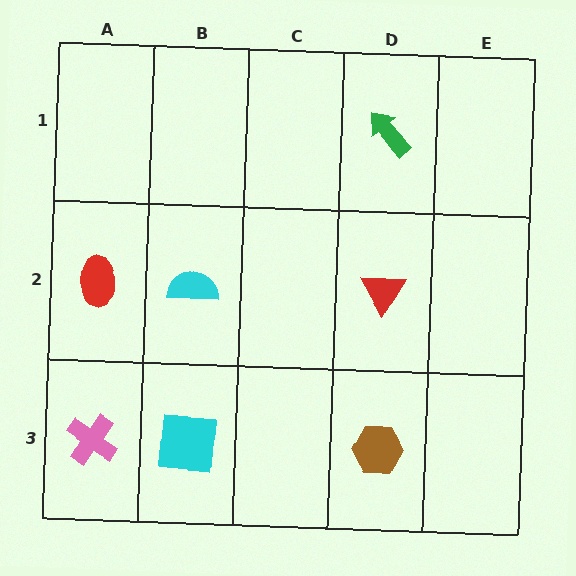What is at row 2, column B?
A cyan semicircle.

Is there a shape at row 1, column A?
No, that cell is empty.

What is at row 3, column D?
A brown hexagon.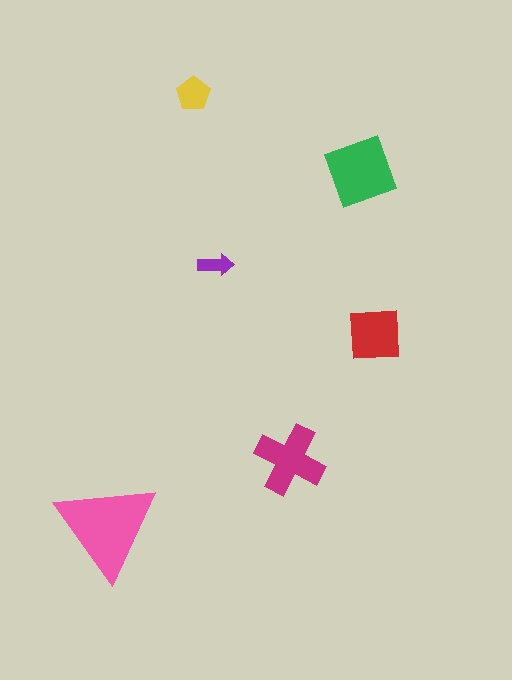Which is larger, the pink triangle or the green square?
The pink triangle.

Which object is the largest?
The pink triangle.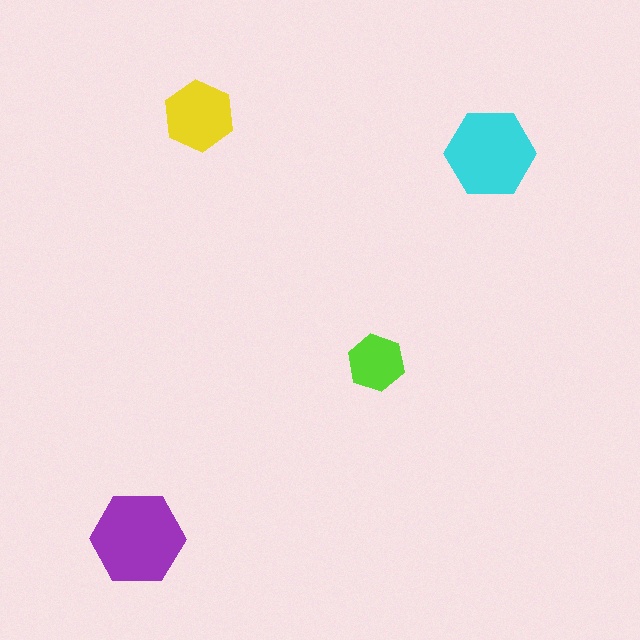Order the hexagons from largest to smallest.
the purple one, the cyan one, the yellow one, the lime one.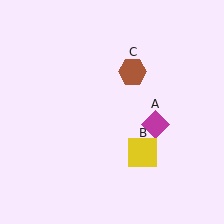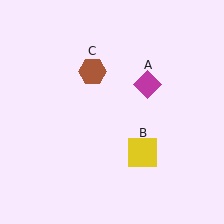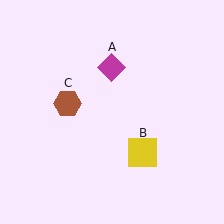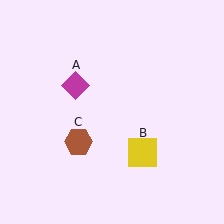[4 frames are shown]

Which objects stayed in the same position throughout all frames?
Yellow square (object B) remained stationary.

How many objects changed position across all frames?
2 objects changed position: magenta diamond (object A), brown hexagon (object C).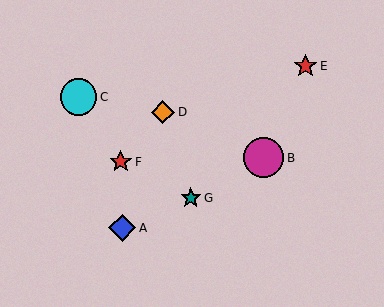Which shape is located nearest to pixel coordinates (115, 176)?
The red star (labeled F) at (121, 162) is nearest to that location.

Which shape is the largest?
The magenta circle (labeled B) is the largest.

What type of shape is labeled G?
Shape G is a teal star.